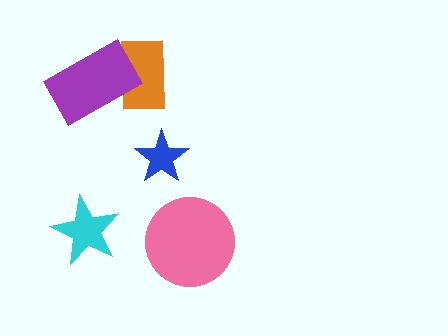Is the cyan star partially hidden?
No, no other shape covers it.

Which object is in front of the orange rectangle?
The purple rectangle is in front of the orange rectangle.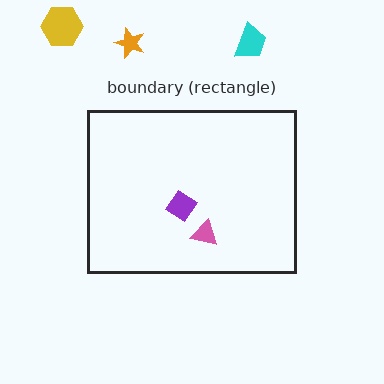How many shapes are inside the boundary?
2 inside, 3 outside.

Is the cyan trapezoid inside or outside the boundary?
Outside.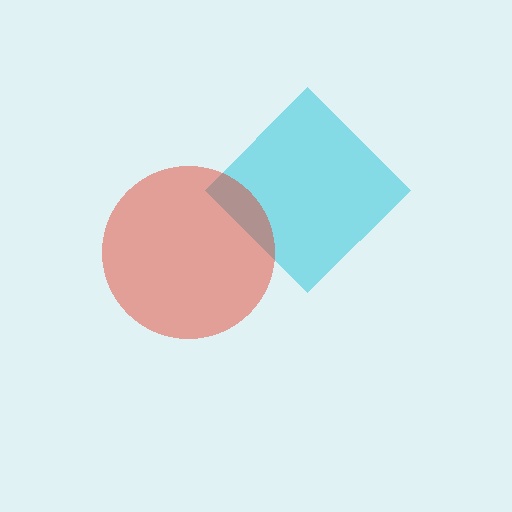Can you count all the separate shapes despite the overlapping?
Yes, there are 2 separate shapes.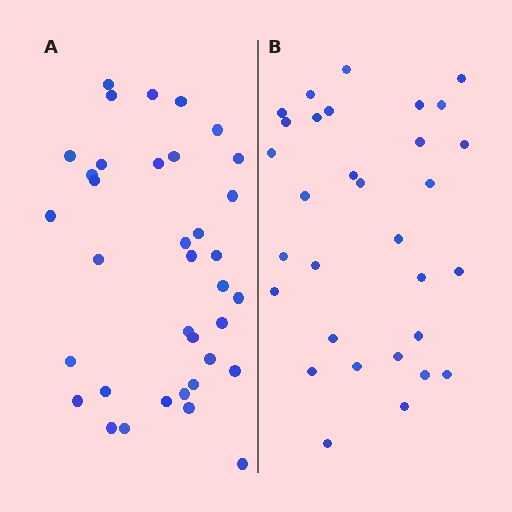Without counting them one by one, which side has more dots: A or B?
Region A (the left region) has more dots.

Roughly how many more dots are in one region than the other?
Region A has about 5 more dots than region B.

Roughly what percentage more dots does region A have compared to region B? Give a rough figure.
About 15% more.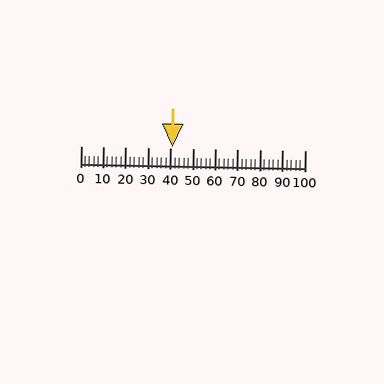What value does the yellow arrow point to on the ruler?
The yellow arrow points to approximately 41.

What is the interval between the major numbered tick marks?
The major tick marks are spaced 10 units apart.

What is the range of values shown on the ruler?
The ruler shows values from 0 to 100.